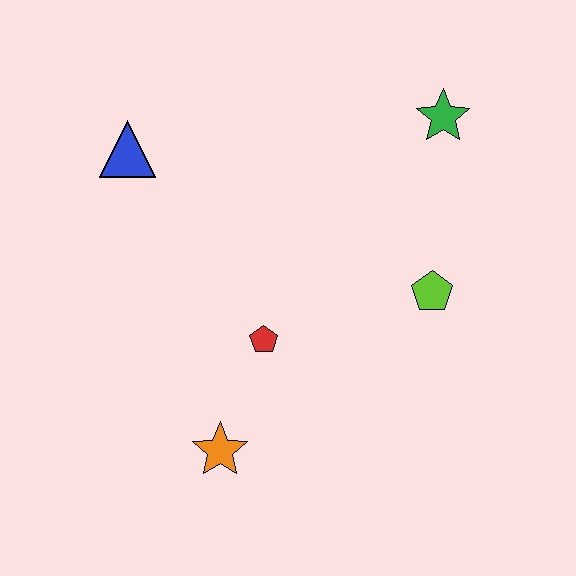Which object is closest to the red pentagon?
The orange star is closest to the red pentagon.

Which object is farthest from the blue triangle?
The lime pentagon is farthest from the blue triangle.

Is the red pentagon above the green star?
No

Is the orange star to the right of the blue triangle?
Yes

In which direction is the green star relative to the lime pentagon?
The green star is above the lime pentagon.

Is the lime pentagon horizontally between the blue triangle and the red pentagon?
No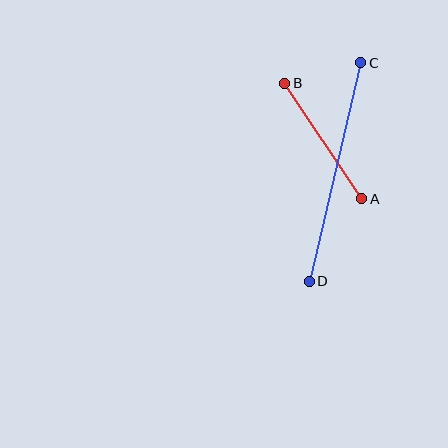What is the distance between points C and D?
The distance is approximately 224 pixels.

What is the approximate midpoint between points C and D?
The midpoint is at approximately (335, 172) pixels.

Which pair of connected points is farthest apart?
Points C and D are farthest apart.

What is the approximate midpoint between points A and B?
The midpoint is at approximately (323, 141) pixels.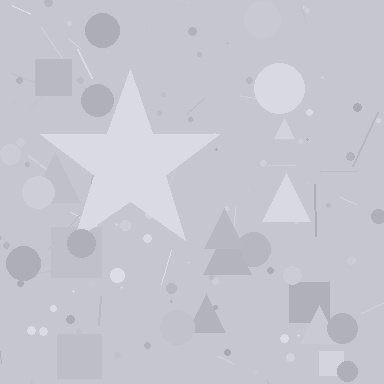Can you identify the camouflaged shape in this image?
The camouflaged shape is a star.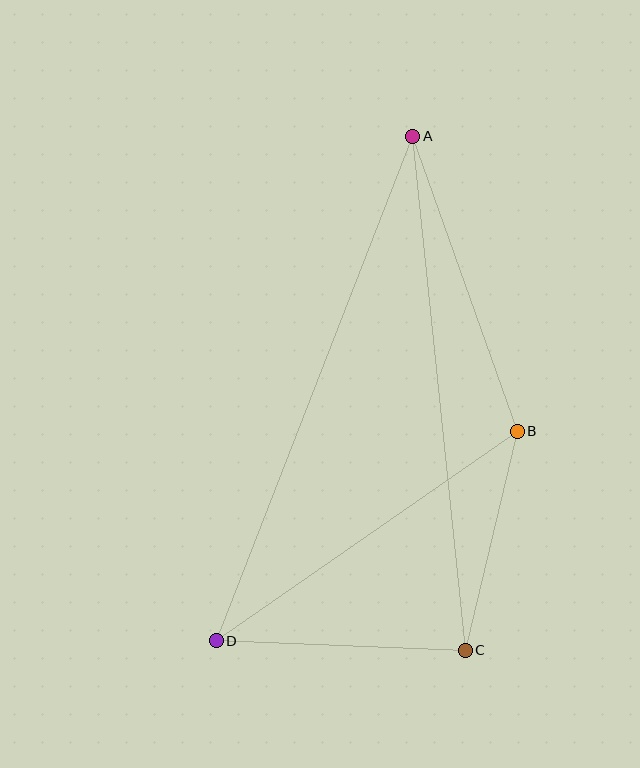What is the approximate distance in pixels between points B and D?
The distance between B and D is approximately 367 pixels.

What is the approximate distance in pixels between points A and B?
The distance between A and B is approximately 313 pixels.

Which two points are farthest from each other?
Points A and D are farthest from each other.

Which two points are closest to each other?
Points B and C are closest to each other.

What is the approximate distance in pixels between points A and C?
The distance between A and C is approximately 517 pixels.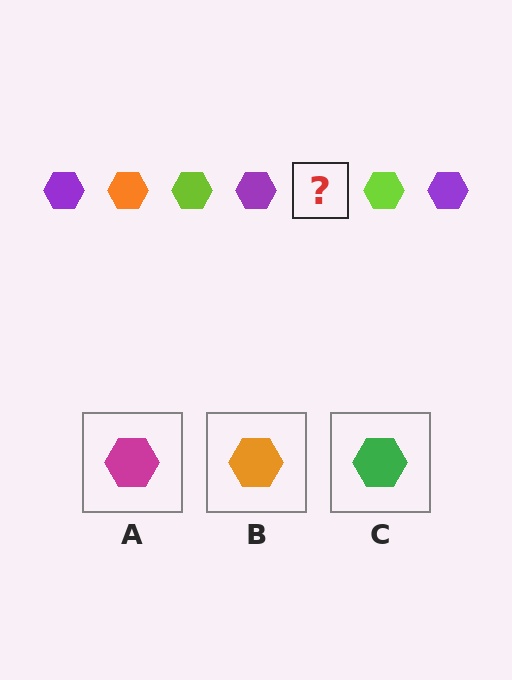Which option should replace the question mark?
Option B.